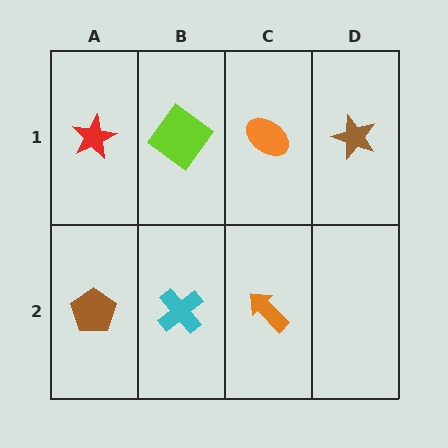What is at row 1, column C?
An orange ellipse.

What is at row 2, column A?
A brown pentagon.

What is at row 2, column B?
A cyan cross.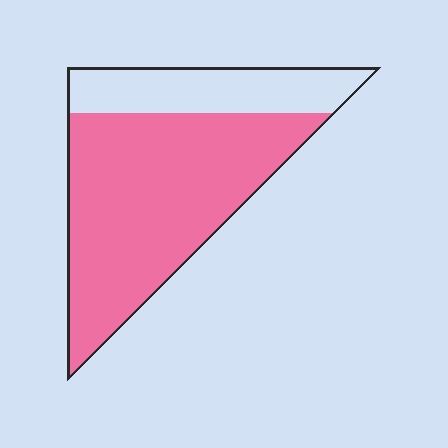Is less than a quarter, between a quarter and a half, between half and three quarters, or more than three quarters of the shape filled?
Between half and three quarters.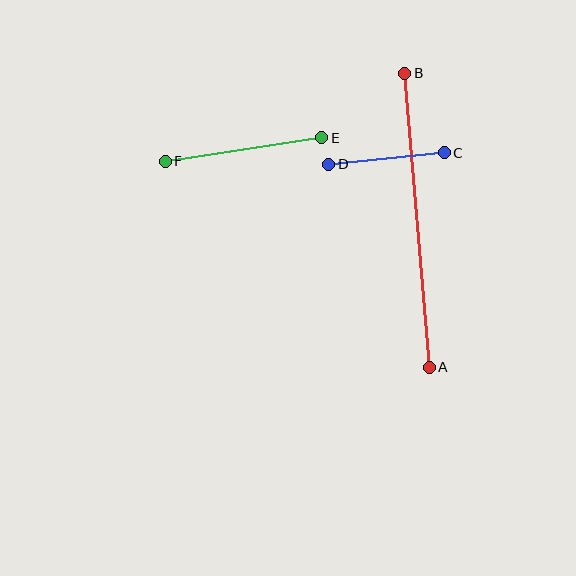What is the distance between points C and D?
The distance is approximately 117 pixels.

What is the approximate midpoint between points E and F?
The midpoint is at approximately (243, 150) pixels.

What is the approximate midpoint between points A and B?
The midpoint is at approximately (417, 220) pixels.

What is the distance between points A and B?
The distance is approximately 295 pixels.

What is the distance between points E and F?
The distance is approximately 158 pixels.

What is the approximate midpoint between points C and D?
The midpoint is at approximately (387, 159) pixels.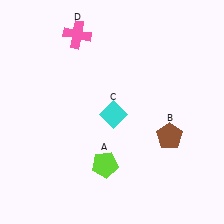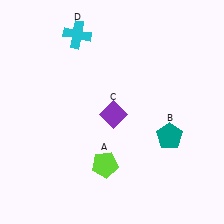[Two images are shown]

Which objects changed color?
B changed from brown to teal. C changed from cyan to purple. D changed from pink to cyan.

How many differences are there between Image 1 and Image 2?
There are 3 differences between the two images.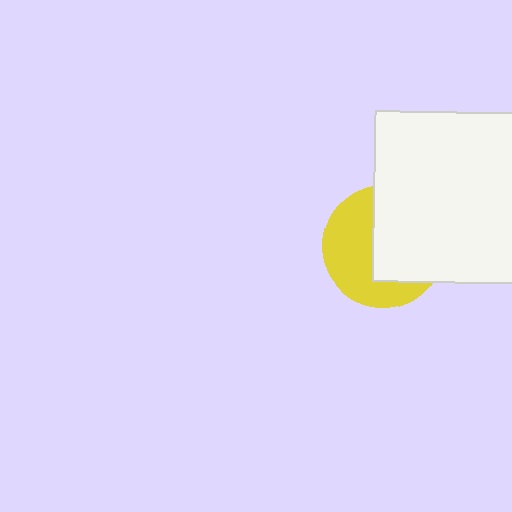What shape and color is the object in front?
The object in front is a white square.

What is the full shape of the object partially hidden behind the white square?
The partially hidden object is a yellow circle.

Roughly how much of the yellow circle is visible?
About half of it is visible (roughly 48%).